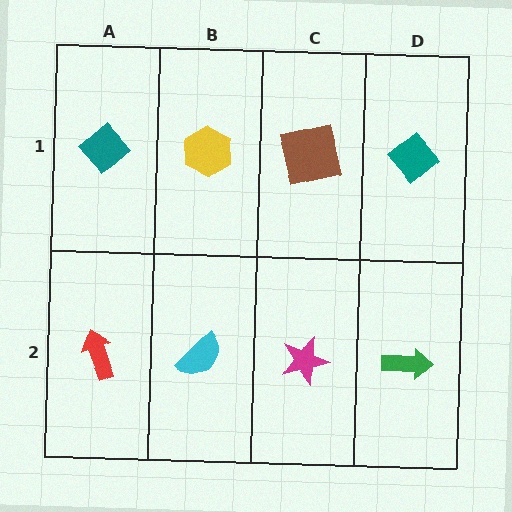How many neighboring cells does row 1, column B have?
3.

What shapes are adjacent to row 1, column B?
A cyan semicircle (row 2, column B), a teal diamond (row 1, column A), a brown square (row 1, column C).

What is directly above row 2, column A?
A teal diamond.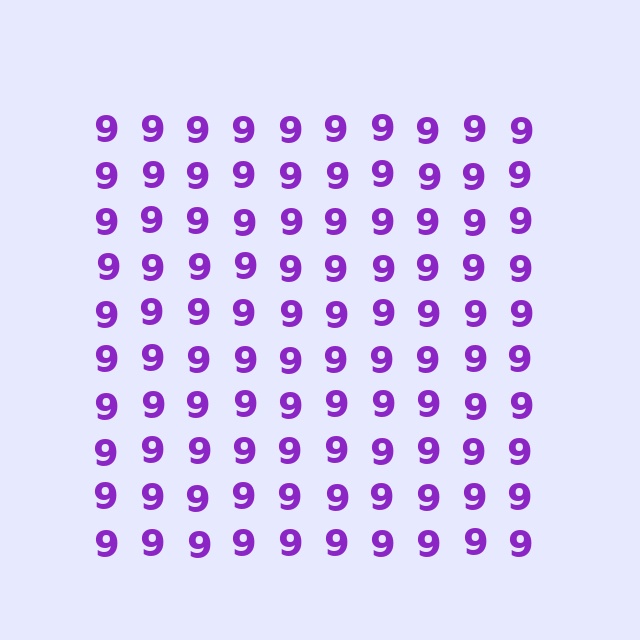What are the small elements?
The small elements are digit 9's.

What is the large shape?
The large shape is a square.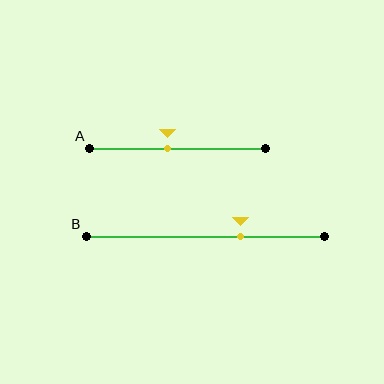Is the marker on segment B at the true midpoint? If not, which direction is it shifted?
No, the marker on segment B is shifted to the right by about 15% of the segment length.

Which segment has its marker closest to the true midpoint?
Segment A has its marker closest to the true midpoint.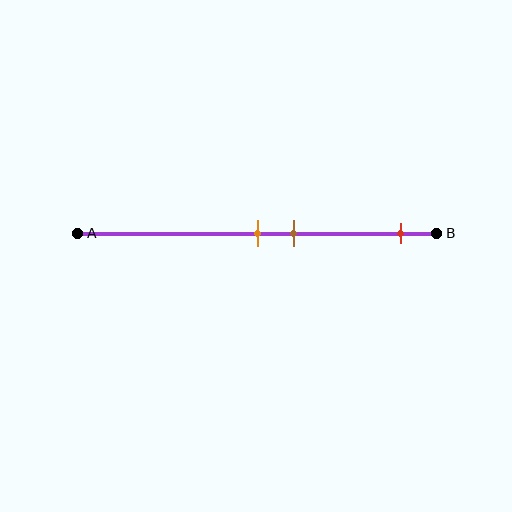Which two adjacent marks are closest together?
The orange and brown marks are the closest adjacent pair.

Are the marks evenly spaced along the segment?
No, the marks are not evenly spaced.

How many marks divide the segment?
There are 3 marks dividing the segment.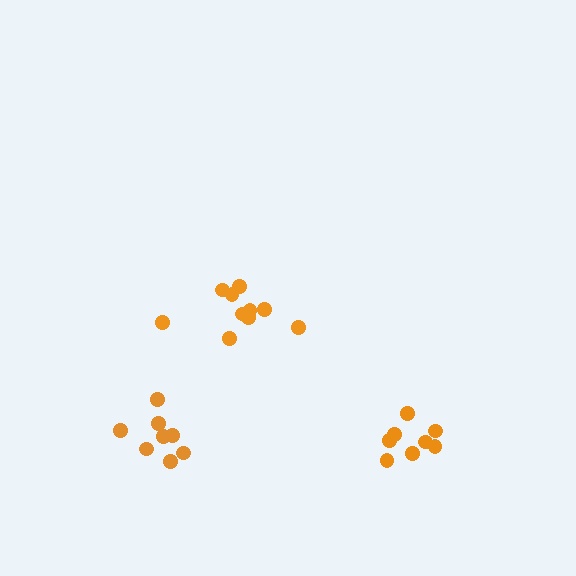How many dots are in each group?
Group 1: 8 dots, Group 2: 10 dots, Group 3: 8 dots (26 total).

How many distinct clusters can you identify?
There are 3 distinct clusters.